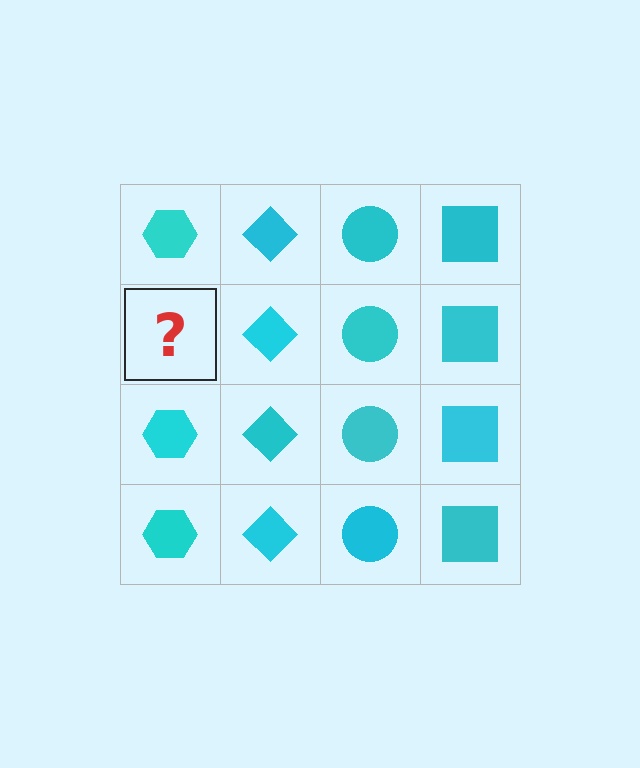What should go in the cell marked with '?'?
The missing cell should contain a cyan hexagon.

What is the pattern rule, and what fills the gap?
The rule is that each column has a consistent shape. The gap should be filled with a cyan hexagon.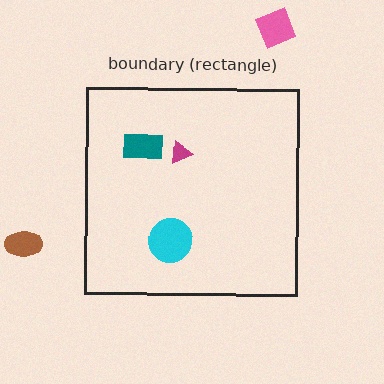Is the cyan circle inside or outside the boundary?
Inside.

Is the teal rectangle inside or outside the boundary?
Inside.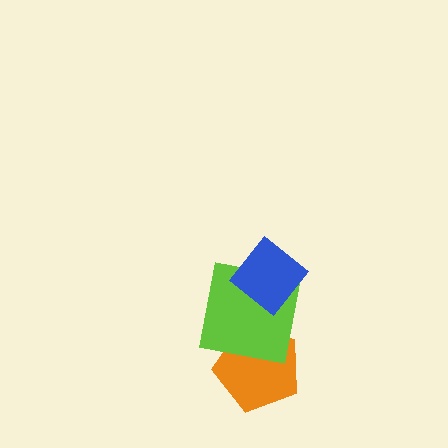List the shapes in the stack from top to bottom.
From top to bottom: the blue diamond, the lime square, the orange pentagon.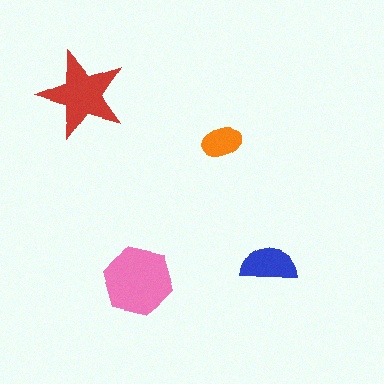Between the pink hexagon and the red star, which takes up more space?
The pink hexagon.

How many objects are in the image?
There are 4 objects in the image.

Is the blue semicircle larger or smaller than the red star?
Smaller.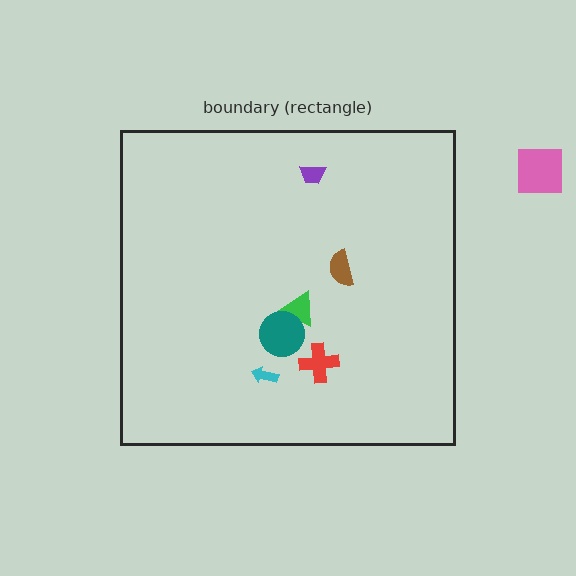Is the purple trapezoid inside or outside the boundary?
Inside.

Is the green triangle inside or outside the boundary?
Inside.